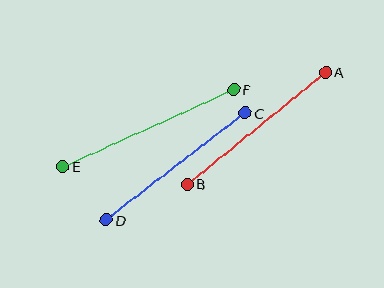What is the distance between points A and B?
The distance is approximately 178 pixels.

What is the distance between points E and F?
The distance is approximately 188 pixels.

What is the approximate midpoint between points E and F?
The midpoint is at approximately (148, 128) pixels.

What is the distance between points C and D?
The distance is approximately 175 pixels.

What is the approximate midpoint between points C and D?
The midpoint is at approximately (176, 166) pixels.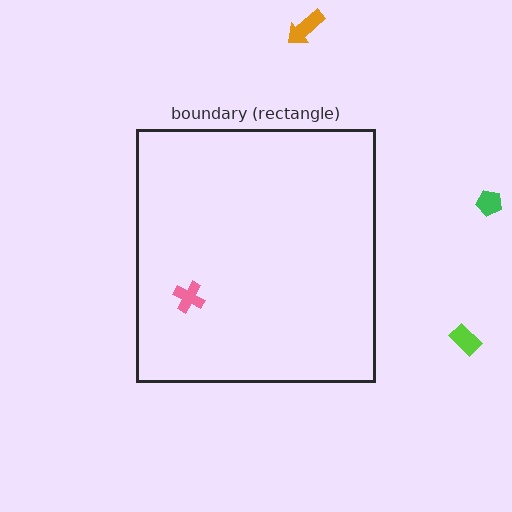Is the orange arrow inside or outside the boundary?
Outside.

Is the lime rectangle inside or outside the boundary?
Outside.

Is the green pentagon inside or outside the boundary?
Outside.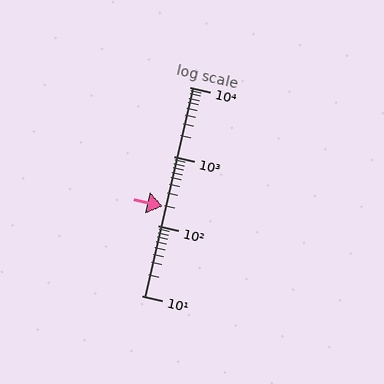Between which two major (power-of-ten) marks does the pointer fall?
The pointer is between 100 and 1000.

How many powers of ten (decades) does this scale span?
The scale spans 3 decades, from 10 to 10000.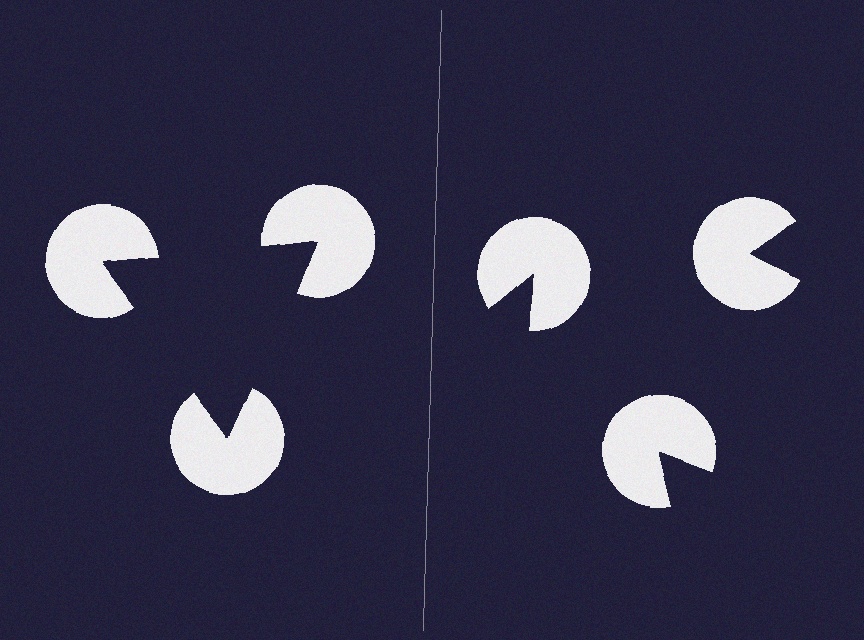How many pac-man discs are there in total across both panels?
6 — 3 on each side.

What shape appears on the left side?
An illusory triangle.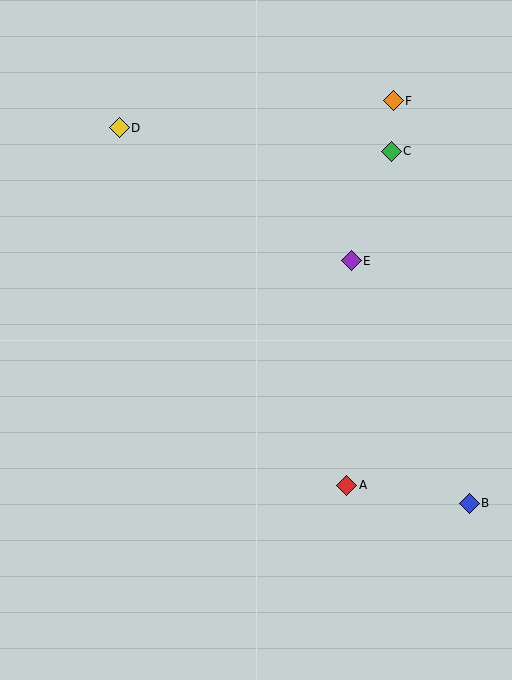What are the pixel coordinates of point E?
Point E is at (351, 261).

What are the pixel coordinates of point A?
Point A is at (347, 485).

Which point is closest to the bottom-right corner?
Point B is closest to the bottom-right corner.